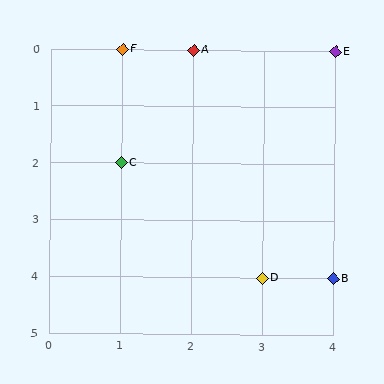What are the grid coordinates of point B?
Point B is at grid coordinates (4, 4).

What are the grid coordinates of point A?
Point A is at grid coordinates (2, 0).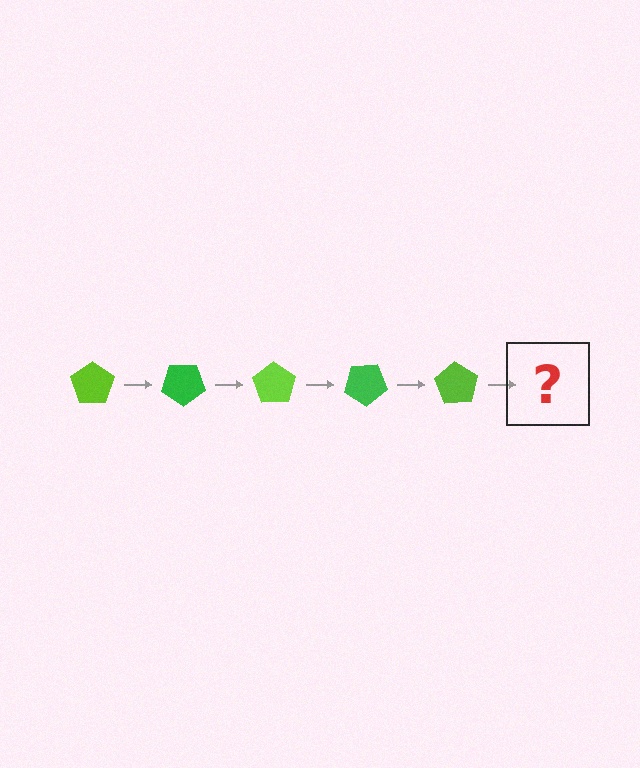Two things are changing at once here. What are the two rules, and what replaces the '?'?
The two rules are that it rotates 35 degrees each step and the color cycles through lime and green. The '?' should be a green pentagon, rotated 175 degrees from the start.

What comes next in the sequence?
The next element should be a green pentagon, rotated 175 degrees from the start.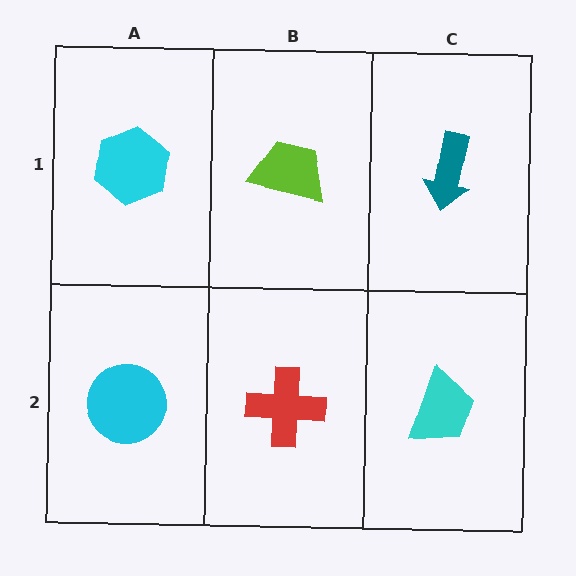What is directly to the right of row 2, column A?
A red cross.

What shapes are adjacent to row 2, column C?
A teal arrow (row 1, column C), a red cross (row 2, column B).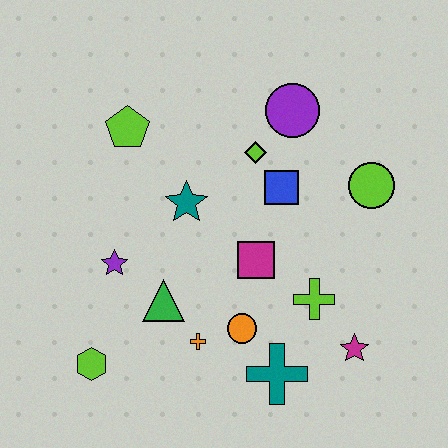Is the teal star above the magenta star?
Yes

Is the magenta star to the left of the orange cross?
No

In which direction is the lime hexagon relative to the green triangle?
The lime hexagon is to the left of the green triangle.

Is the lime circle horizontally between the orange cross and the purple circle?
No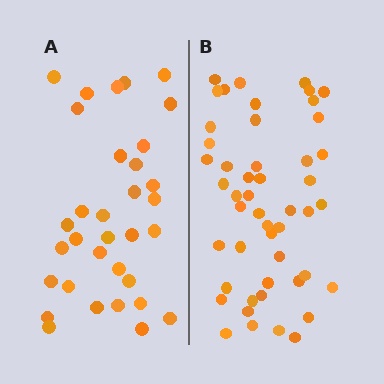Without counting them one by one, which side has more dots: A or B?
Region B (the right region) has more dots.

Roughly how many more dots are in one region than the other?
Region B has approximately 15 more dots than region A.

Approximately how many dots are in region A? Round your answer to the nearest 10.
About 30 dots. (The exact count is 33, which rounds to 30.)